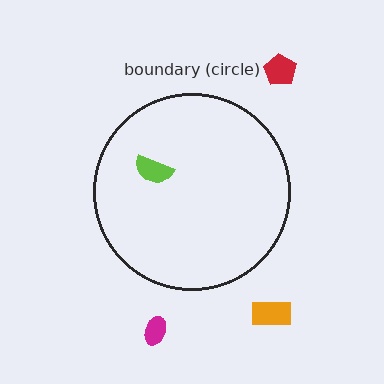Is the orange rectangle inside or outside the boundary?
Outside.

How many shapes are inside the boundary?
1 inside, 3 outside.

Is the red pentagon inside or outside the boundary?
Outside.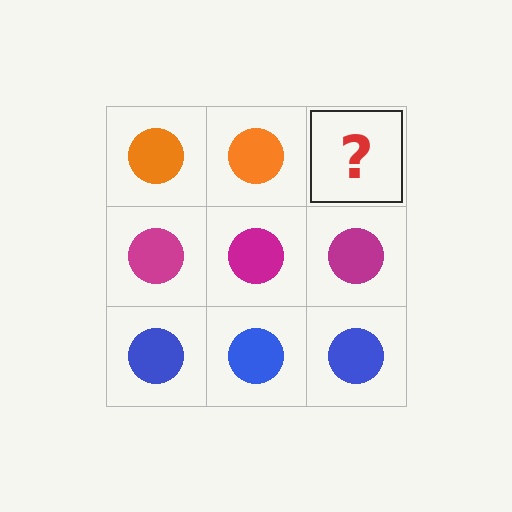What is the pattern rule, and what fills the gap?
The rule is that each row has a consistent color. The gap should be filled with an orange circle.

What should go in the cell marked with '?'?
The missing cell should contain an orange circle.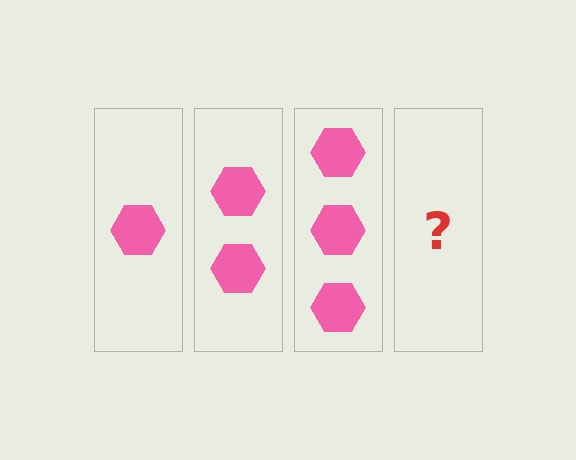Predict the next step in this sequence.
The next step is 4 hexagons.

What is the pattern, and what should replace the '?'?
The pattern is that each step adds one more hexagon. The '?' should be 4 hexagons.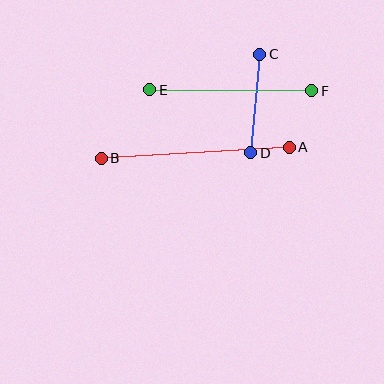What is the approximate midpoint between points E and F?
The midpoint is at approximately (231, 90) pixels.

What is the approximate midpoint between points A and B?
The midpoint is at approximately (195, 153) pixels.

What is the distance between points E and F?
The distance is approximately 162 pixels.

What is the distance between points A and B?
The distance is approximately 188 pixels.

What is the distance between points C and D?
The distance is approximately 99 pixels.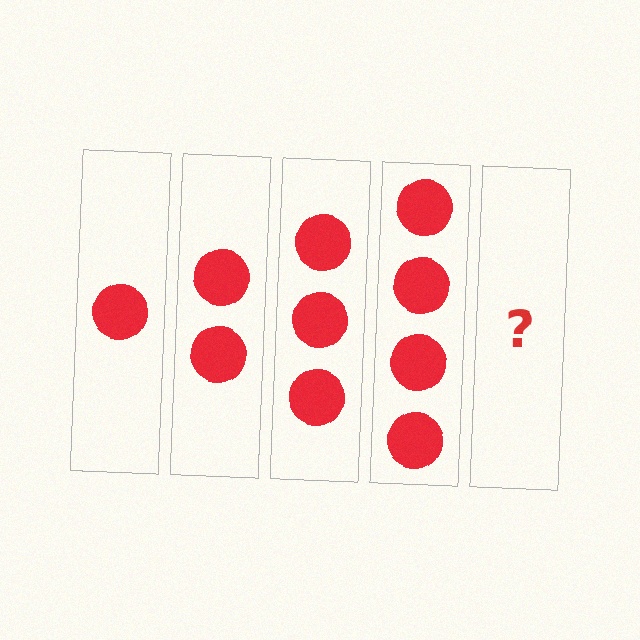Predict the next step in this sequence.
The next step is 5 circles.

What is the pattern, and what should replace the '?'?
The pattern is that each step adds one more circle. The '?' should be 5 circles.